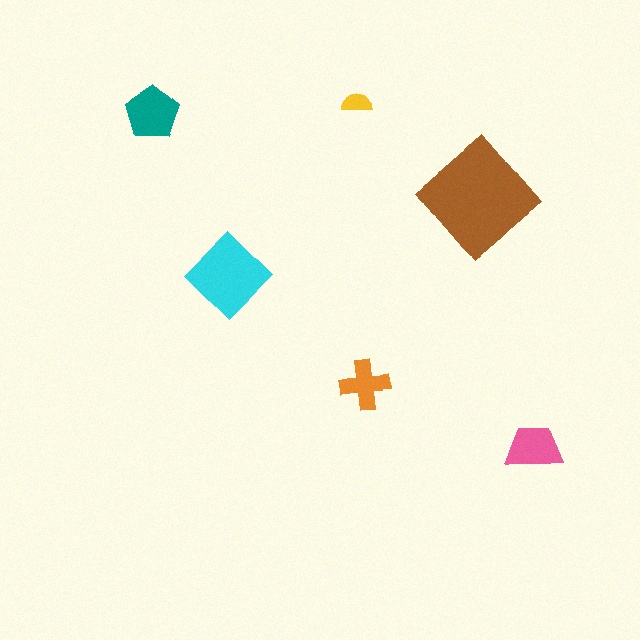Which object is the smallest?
The yellow semicircle.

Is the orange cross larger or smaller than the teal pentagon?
Smaller.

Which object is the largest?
The brown diamond.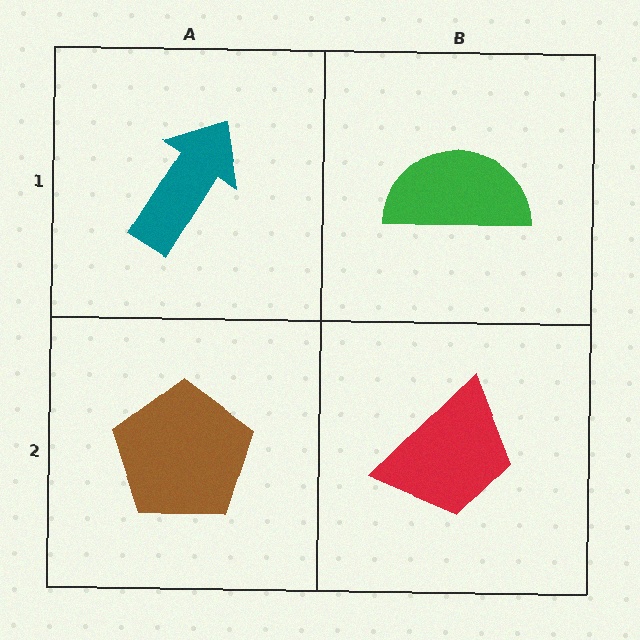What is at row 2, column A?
A brown pentagon.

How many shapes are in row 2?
2 shapes.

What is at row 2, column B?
A red trapezoid.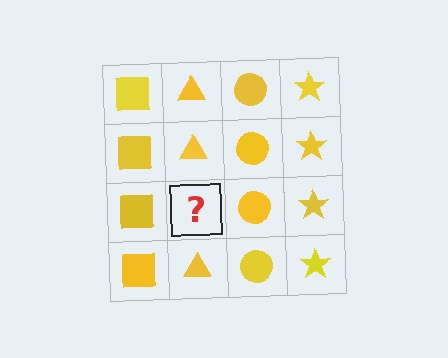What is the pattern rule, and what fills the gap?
The rule is that each column has a consistent shape. The gap should be filled with a yellow triangle.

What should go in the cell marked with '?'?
The missing cell should contain a yellow triangle.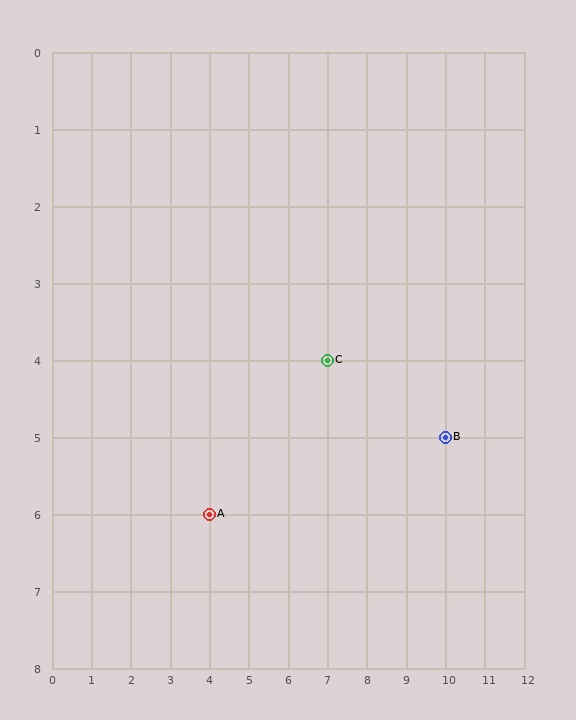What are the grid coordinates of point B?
Point B is at grid coordinates (10, 5).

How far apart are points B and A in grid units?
Points B and A are 6 columns and 1 row apart (about 6.1 grid units diagonally).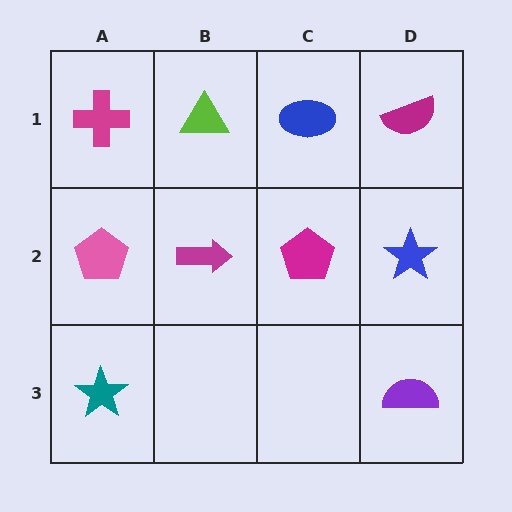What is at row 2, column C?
A magenta pentagon.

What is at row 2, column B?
A magenta arrow.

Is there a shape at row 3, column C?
No, that cell is empty.